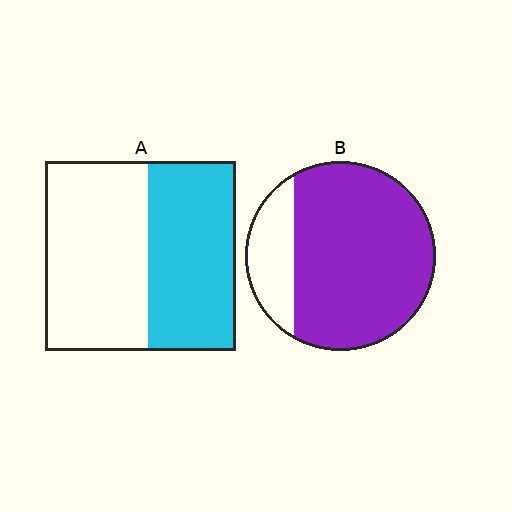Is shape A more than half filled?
Roughly half.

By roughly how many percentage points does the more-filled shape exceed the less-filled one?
By roughly 35 percentage points (B over A).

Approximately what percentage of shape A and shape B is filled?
A is approximately 45% and B is approximately 80%.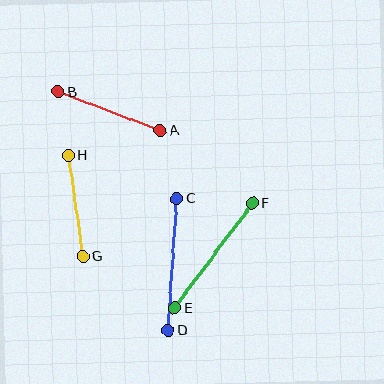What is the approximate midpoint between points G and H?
The midpoint is at approximately (76, 206) pixels.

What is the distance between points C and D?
The distance is approximately 132 pixels.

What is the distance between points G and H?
The distance is approximately 102 pixels.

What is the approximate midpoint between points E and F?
The midpoint is at approximately (213, 256) pixels.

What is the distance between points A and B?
The distance is approximately 109 pixels.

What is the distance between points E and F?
The distance is approximately 131 pixels.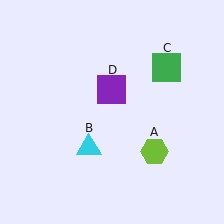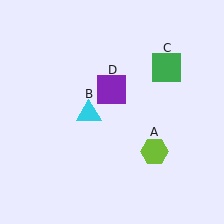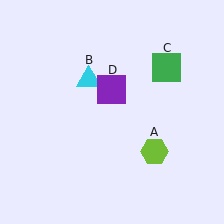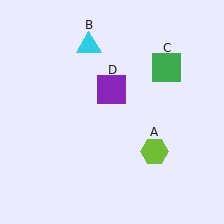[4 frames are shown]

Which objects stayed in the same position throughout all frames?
Lime hexagon (object A) and green square (object C) and purple square (object D) remained stationary.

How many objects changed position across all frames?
1 object changed position: cyan triangle (object B).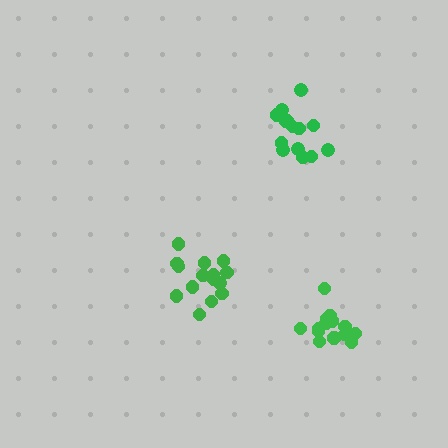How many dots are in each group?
Group 1: 15 dots, Group 2: 14 dots, Group 3: 15 dots (44 total).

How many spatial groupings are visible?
There are 3 spatial groupings.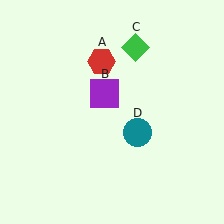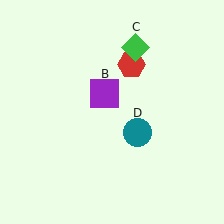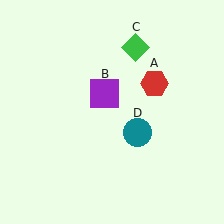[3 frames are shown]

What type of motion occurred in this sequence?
The red hexagon (object A) rotated clockwise around the center of the scene.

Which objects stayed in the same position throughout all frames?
Purple square (object B) and green diamond (object C) and teal circle (object D) remained stationary.